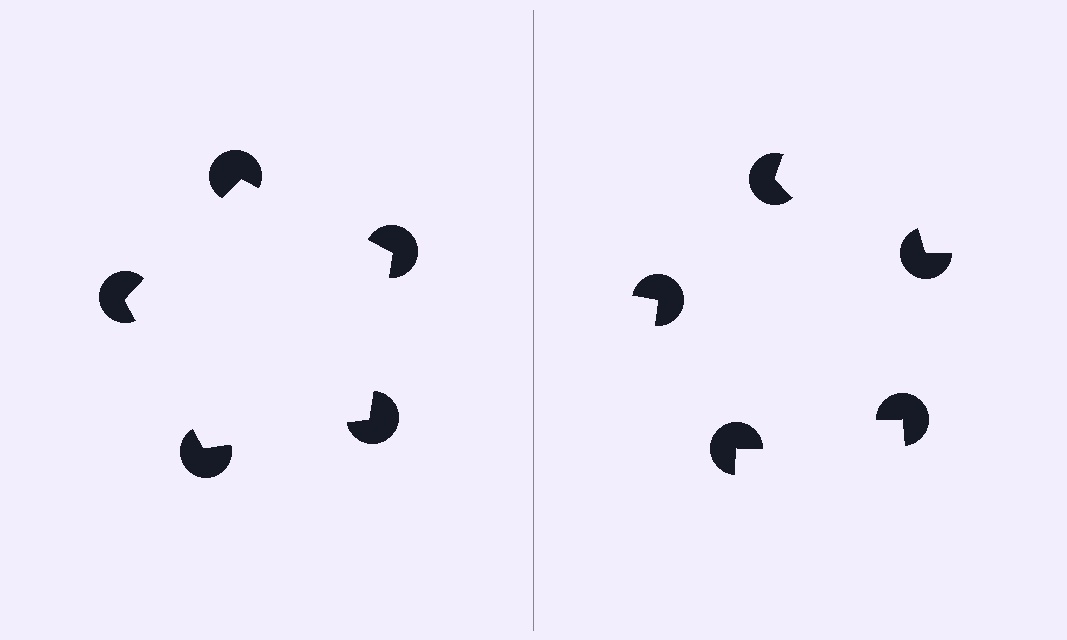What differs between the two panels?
The pac-man discs are positioned identically on both sides; only the wedge orientations differ. On the left they align to a pentagon; on the right they are misaligned.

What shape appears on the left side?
An illusory pentagon.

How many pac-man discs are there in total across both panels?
10 — 5 on each side.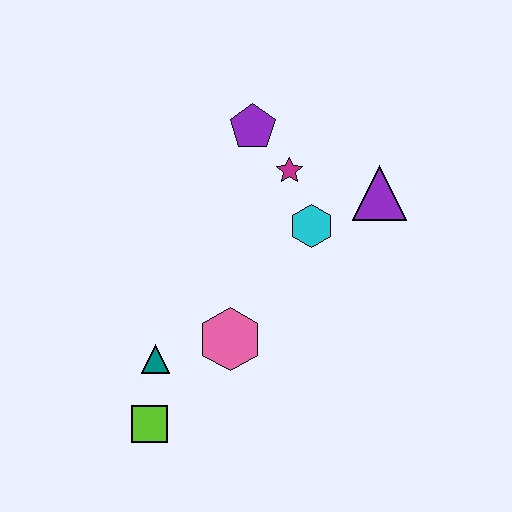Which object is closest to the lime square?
The teal triangle is closest to the lime square.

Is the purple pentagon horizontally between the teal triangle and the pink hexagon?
No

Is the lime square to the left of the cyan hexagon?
Yes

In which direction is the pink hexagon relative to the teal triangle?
The pink hexagon is to the right of the teal triangle.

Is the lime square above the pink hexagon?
No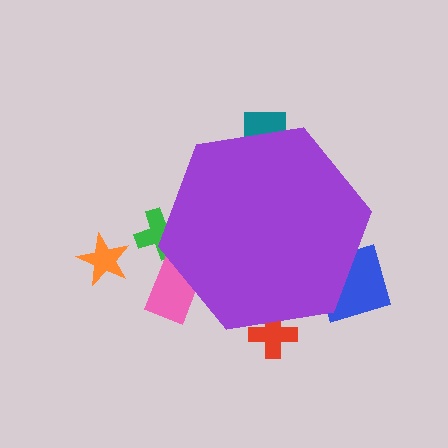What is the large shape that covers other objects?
A purple hexagon.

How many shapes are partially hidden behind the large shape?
5 shapes are partially hidden.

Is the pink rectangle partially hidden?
Yes, the pink rectangle is partially hidden behind the purple hexagon.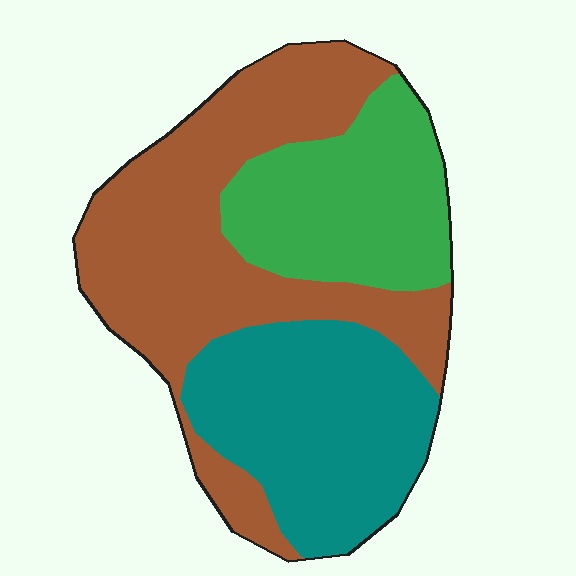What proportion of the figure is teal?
Teal covers about 30% of the figure.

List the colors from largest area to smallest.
From largest to smallest: brown, teal, green.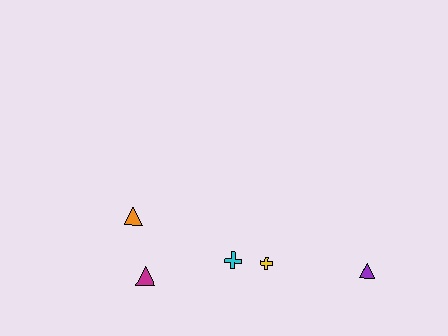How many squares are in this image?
There are no squares.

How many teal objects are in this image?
There are no teal objects.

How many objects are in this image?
There are 5 objects.